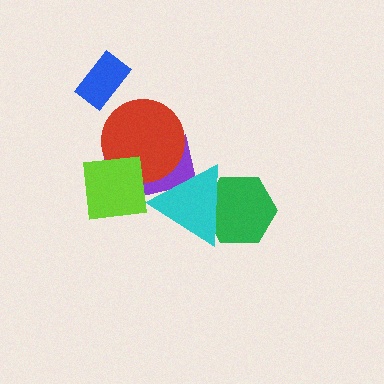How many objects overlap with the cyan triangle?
2 objects overlap with the cyan triangle.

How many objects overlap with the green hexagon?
1 object overlaps with the green hexagon.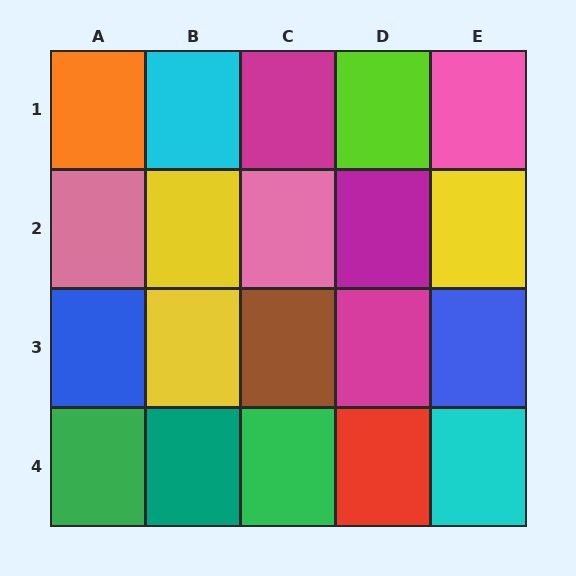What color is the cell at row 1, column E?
Pink.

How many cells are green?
2 cells are green.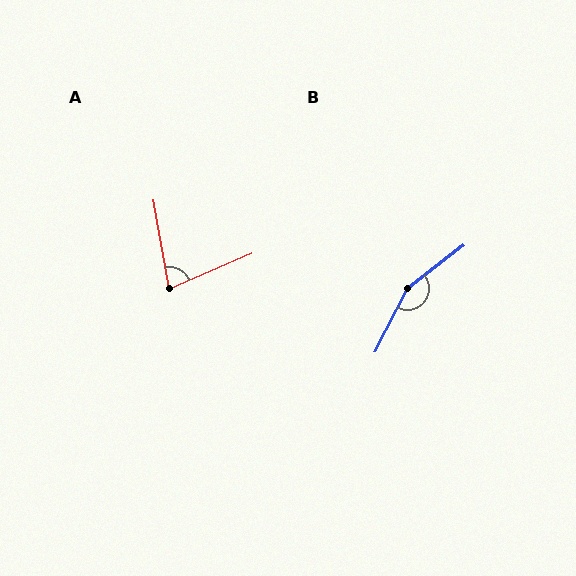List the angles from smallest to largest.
A (77°), B (155°).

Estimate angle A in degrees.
Approximately 77 degrees.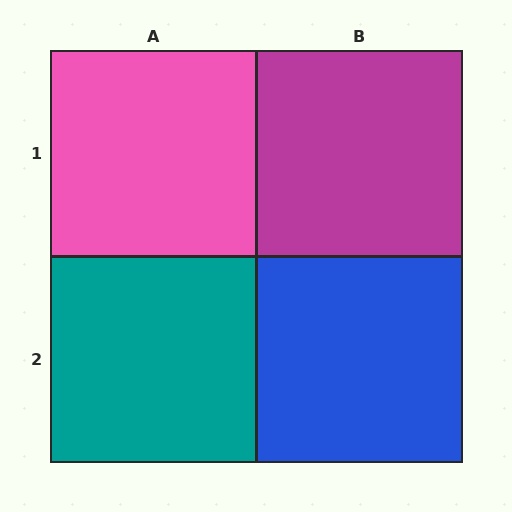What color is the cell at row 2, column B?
Blue.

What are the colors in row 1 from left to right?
Pink, magenta.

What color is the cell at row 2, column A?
Teal.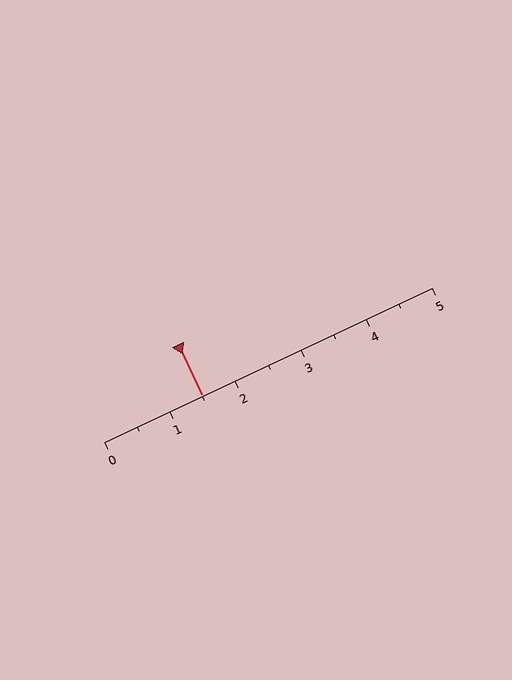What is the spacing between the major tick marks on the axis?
The major ticks are spaced 1 apart.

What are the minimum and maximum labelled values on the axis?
The axis runs from 0 to 5.